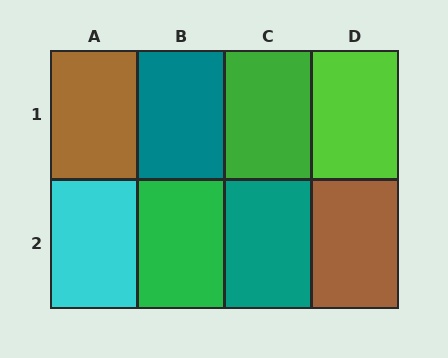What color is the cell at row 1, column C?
Green.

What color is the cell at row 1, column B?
Teal.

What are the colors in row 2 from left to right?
Cyan, green, teal, brown.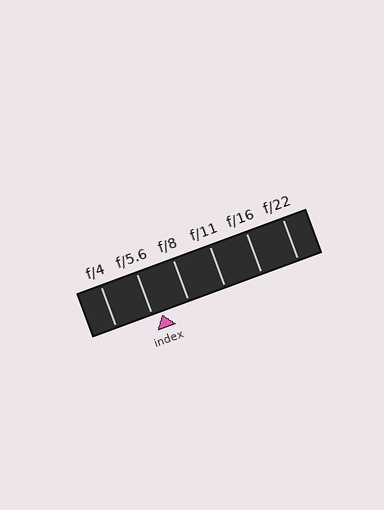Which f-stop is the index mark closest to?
The index mark is closest to f/5.6.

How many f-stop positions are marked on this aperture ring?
There are 6 f-stop positions marked.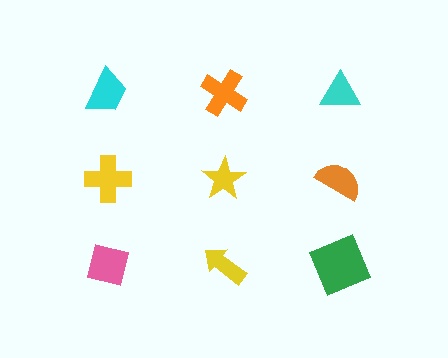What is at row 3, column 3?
A green square.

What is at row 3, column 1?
A pink square.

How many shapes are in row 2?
3 shapes.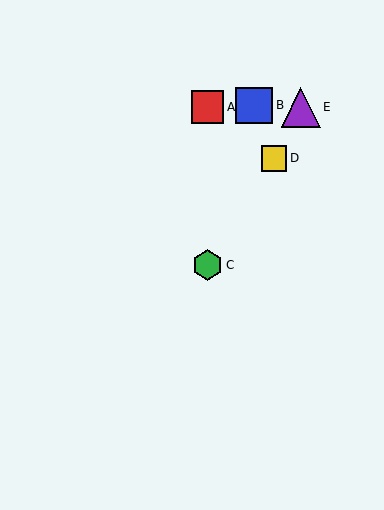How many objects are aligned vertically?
2 objects (A, C) are aligned vertically.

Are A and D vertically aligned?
No, A is at x≈207 and D is at x≈274.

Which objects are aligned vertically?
Objects A, C are aligned vertically.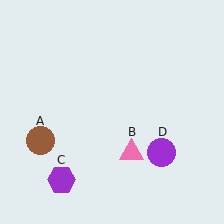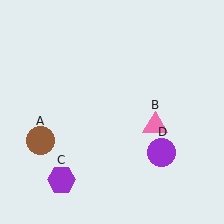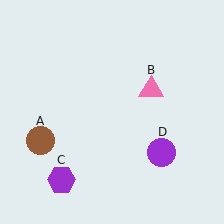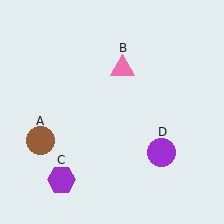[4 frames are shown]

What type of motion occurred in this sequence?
The pink triangle (object B) rotated counterclockwise around the center of the scene.